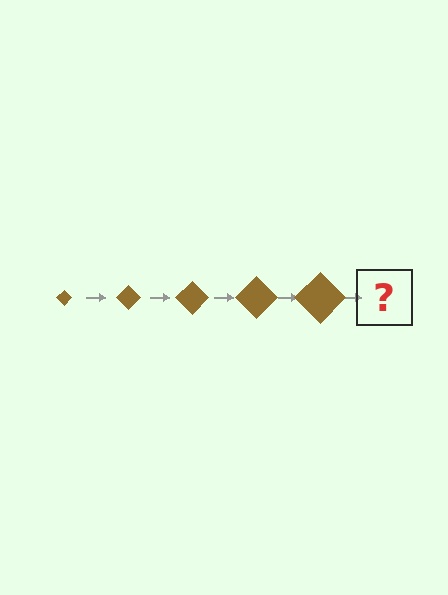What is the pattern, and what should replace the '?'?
The pattern is that the diamond gets progressively larger each step. The '?' should be a brown diamond, larger than the previous one.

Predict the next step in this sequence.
The next step is a brown diamond, larger than the previous one.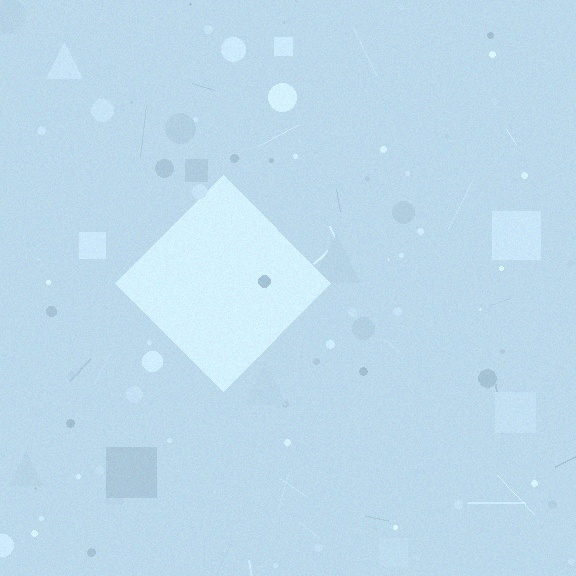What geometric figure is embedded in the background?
A diamond is embedded in the background.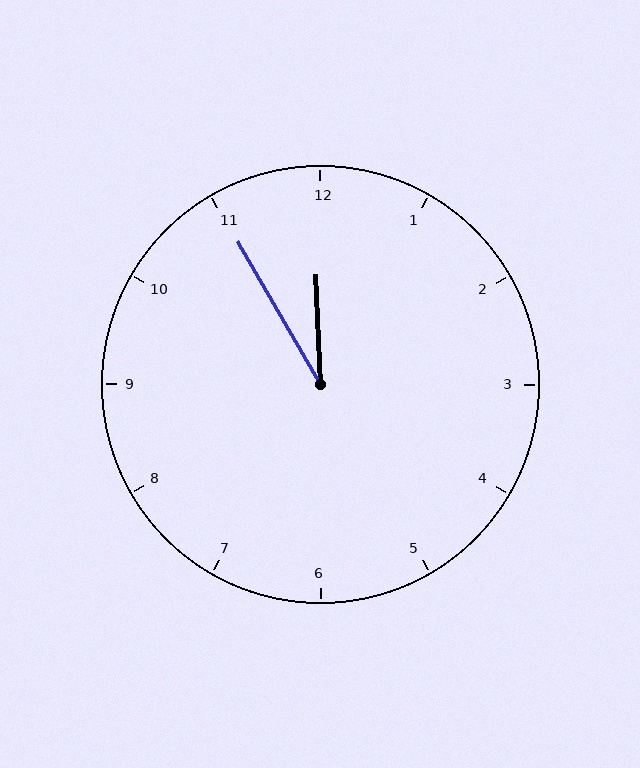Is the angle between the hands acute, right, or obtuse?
It is acute.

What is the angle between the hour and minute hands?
Approximately 28 degrees.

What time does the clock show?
11:55.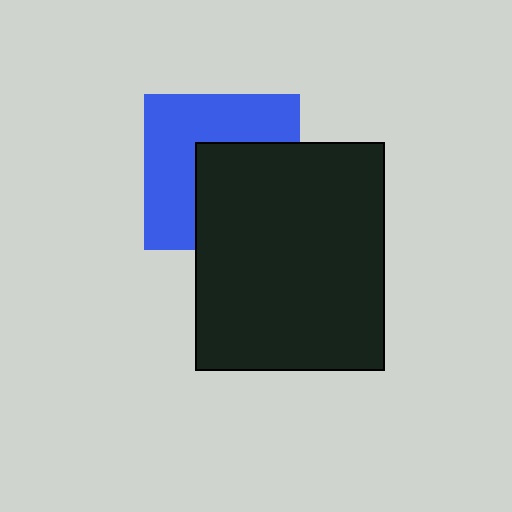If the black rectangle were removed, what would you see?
You would see the complete blue square.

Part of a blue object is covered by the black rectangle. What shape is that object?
It is a square.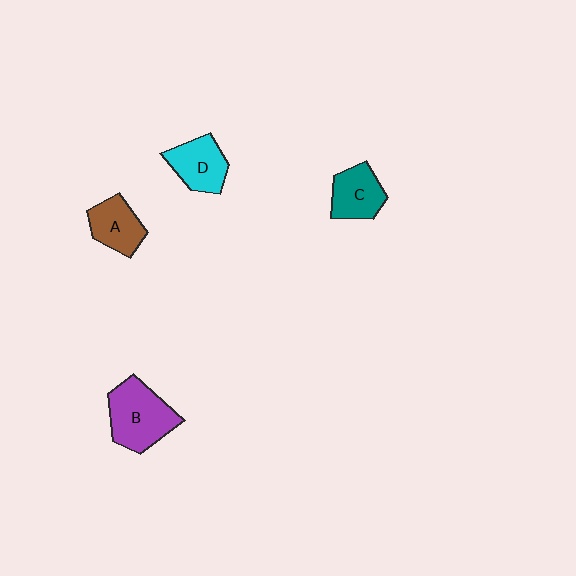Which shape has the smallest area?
Shape A (brown).